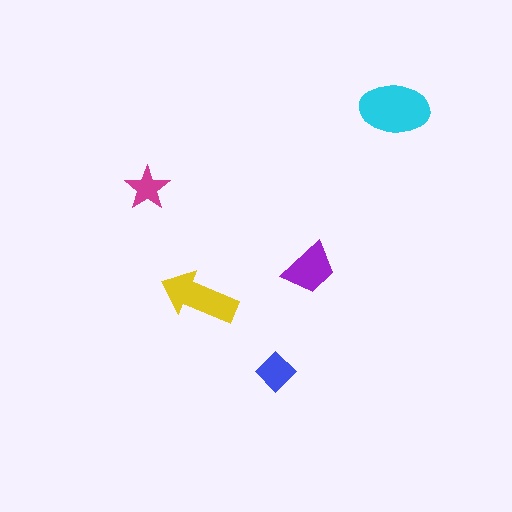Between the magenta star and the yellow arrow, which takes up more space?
The yellow arrow.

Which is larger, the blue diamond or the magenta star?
The blue diamond.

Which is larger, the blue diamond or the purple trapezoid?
The purple trapezoid.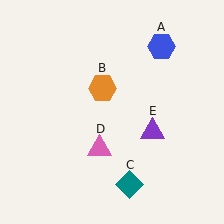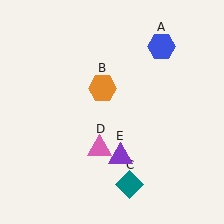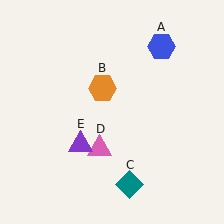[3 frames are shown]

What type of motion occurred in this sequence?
The purple triangle (object E) rotated clockwise around the center of the scene.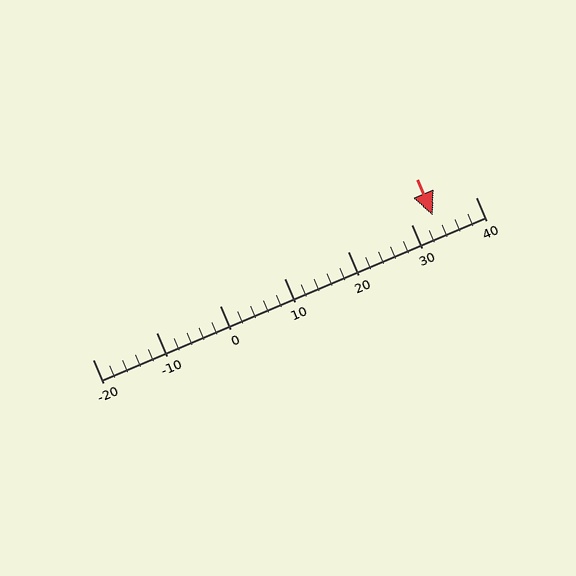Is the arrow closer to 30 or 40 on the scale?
The arrow is closer to 30.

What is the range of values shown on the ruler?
The ruler shows values from -20 to 40.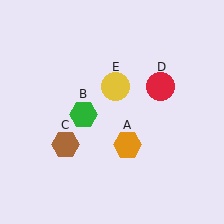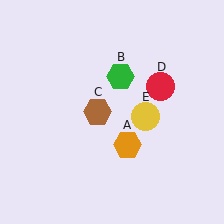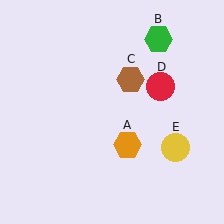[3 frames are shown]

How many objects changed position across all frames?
3 objects changed position: green hexagon (object B), brown hexagon (object C), yellow circle (object E).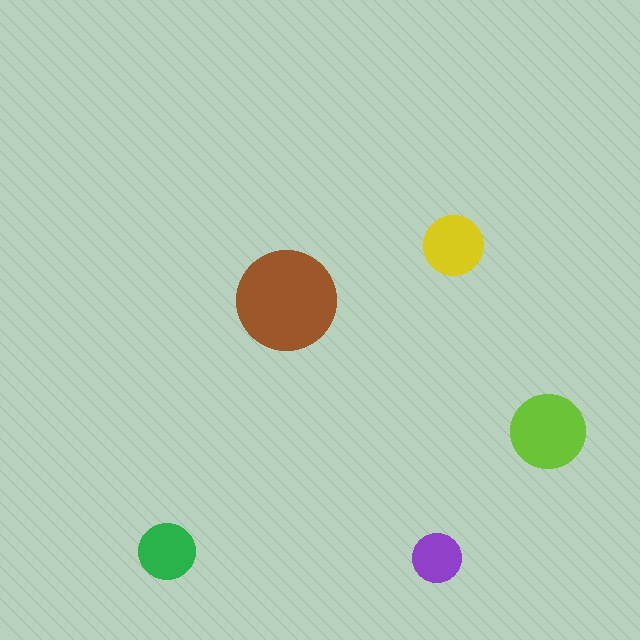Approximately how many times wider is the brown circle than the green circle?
About 2 times wider.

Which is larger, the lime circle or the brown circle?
The brown one.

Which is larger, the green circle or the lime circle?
The lime one.